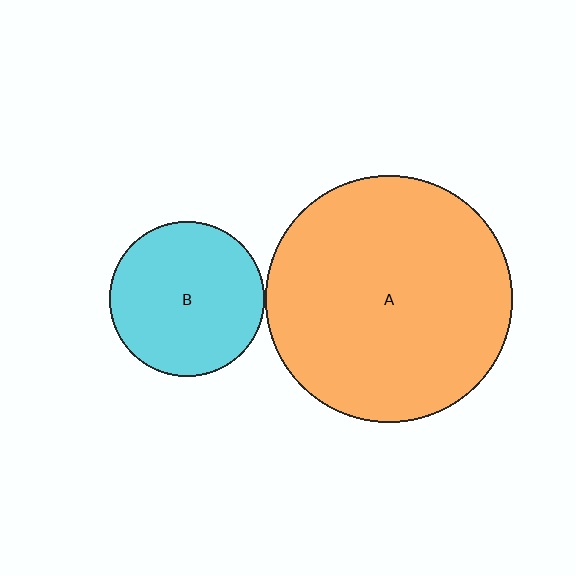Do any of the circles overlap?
No, none of the circles overlap.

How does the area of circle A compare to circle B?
Approximately 2.5 times.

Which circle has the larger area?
Circle A (orange).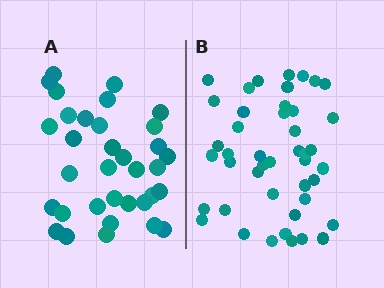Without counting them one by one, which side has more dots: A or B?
Region B (the right region) has more dots.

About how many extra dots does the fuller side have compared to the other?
Region B has roughly 10 or so more dots than region A.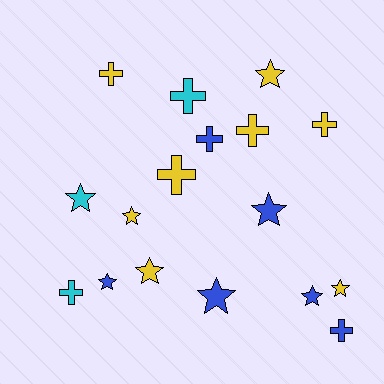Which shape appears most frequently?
Star, with 9 objects.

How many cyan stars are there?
There is 1 cyan star.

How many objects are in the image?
There are 17 objects.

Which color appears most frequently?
Yellow, with 8 objects.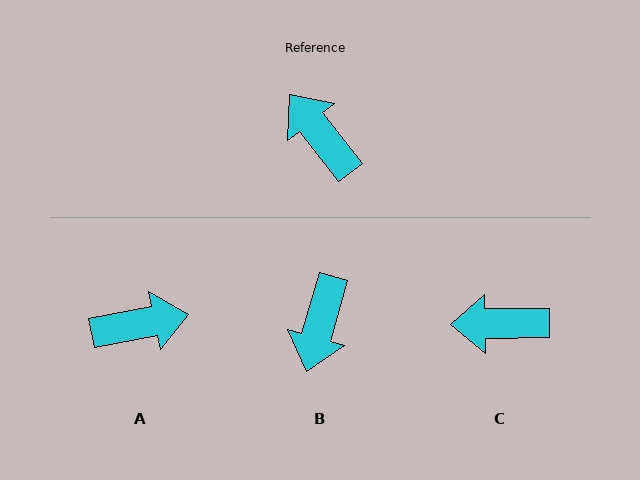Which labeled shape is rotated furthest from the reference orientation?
B, about 126 degrees away.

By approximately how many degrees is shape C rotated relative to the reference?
Approximately 53 degrees counter-clockwise.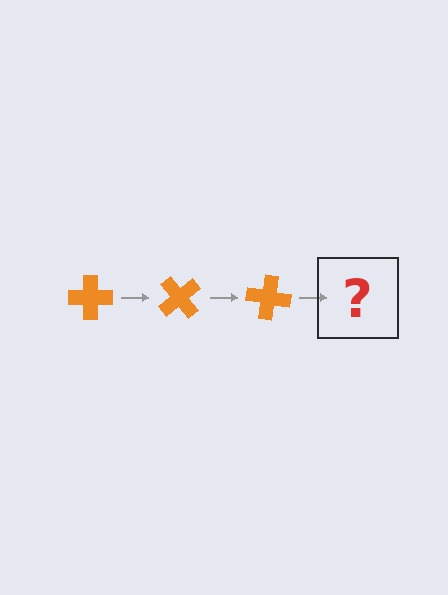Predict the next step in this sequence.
The next step is an orange cross rotated 150 degrees.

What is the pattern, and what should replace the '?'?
The pattern is that the cross rotates 50 degrees each step. The '?' should be an orange cross rotated 150 degrees.